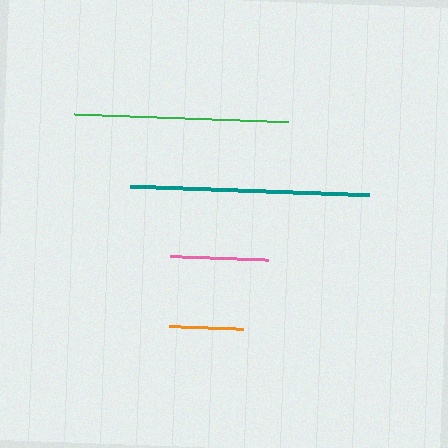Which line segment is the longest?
The teal line is the longest at approximately 239 pixels.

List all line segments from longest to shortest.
From longest to shortest: teal, green, pink, orange.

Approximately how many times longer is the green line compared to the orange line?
The green line is approximately 2.9 times the length of the orange line.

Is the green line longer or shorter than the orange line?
The green line is longer than the orange line.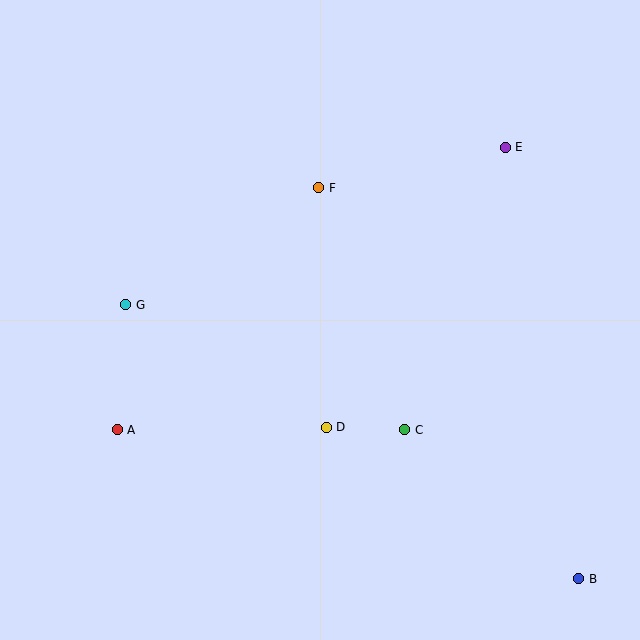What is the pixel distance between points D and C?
The distance between D and C is 79 pixels.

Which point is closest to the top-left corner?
Point G is closest to the top-left corner.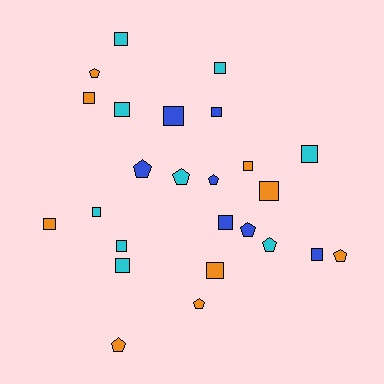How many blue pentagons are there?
There are 3 blue pentagons.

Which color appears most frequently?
Orange, with 9 objects.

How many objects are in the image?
There are 25 objects.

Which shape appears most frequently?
Square, with 16 objects.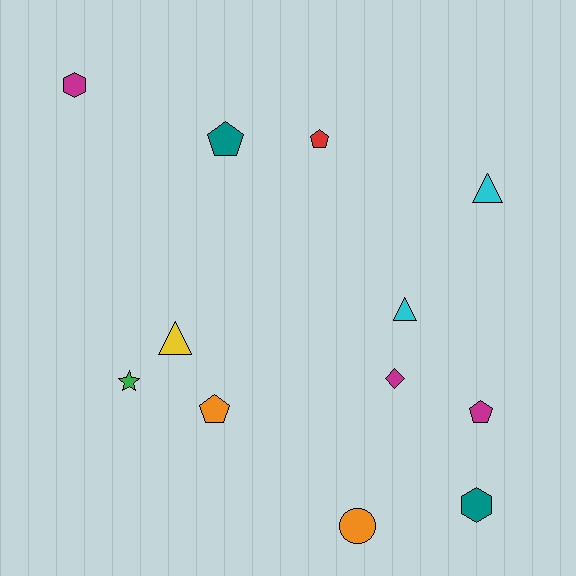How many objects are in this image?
There are 12 objects.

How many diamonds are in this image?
There is 1 diamond.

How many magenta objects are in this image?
There are 3 magenta objects.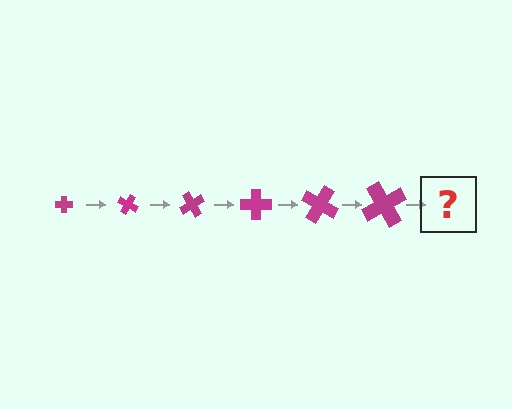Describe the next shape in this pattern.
It should be a cross, larger than the previous one and rotated 180 degrees from the start.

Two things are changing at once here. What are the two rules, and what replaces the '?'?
The two rules are that the cross grows larger each step and it rotates 30 degrees each step. The '?' should be a cross, larger than the previous one and rotated 180 degrees from the start.